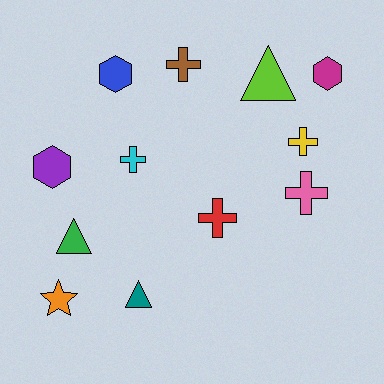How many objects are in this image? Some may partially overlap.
There are 12 objects.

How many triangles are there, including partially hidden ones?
There are 3 triangles.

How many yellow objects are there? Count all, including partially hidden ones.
There is 1 yellow object.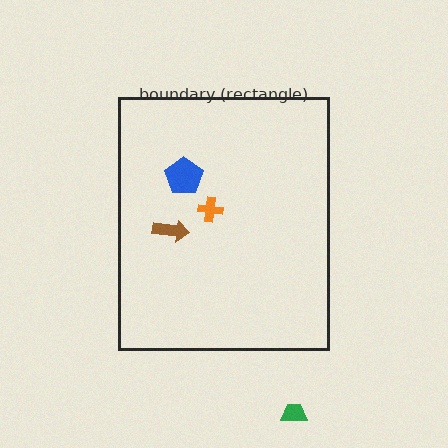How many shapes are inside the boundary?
3 inside, 1 outside.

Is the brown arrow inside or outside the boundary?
Inside.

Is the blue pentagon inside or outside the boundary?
Inside.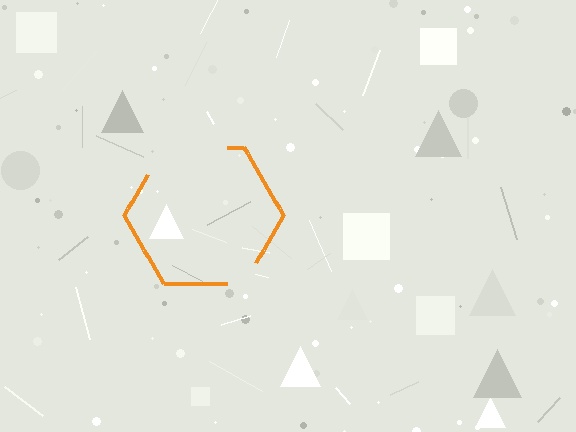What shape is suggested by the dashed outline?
The dashed outline suggests a hexagon.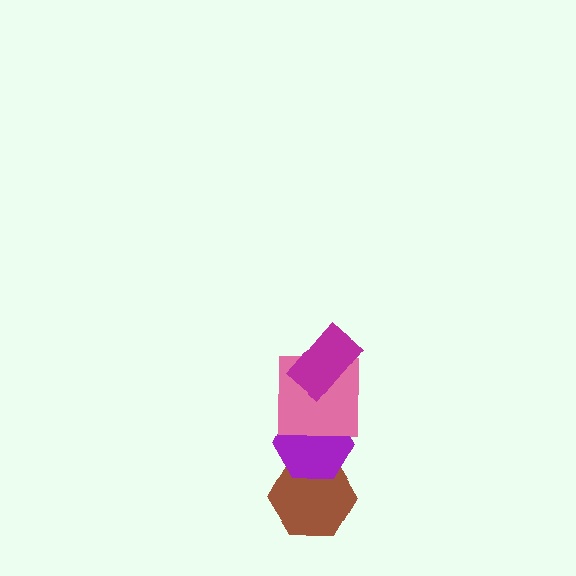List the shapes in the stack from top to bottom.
From top to bottom: the magenta rectangle, the pink square, the purple hexagon, the brown hexagon.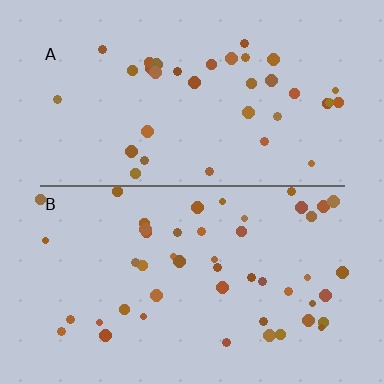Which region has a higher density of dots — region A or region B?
B (the bottom).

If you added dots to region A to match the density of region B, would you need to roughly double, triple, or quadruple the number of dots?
Approximately double.